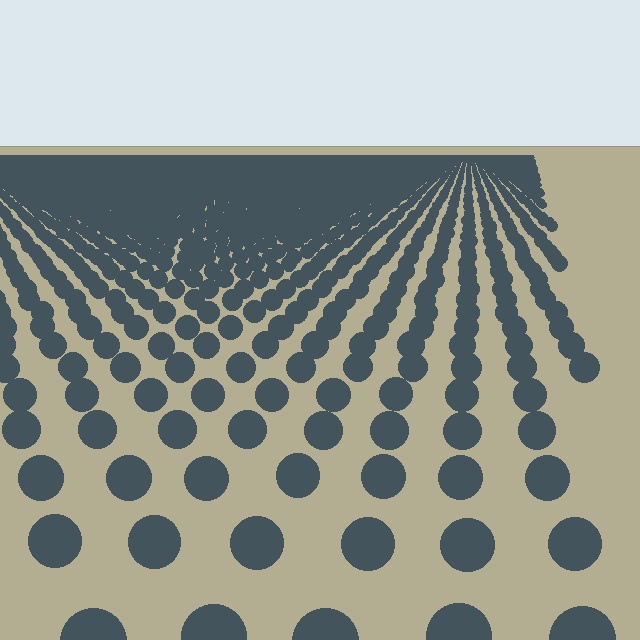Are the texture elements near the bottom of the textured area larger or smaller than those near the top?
Larger. Near the bottom, elements are closer to the viewer and appear at a bigger on-screen size.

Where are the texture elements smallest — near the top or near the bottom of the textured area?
Near the top.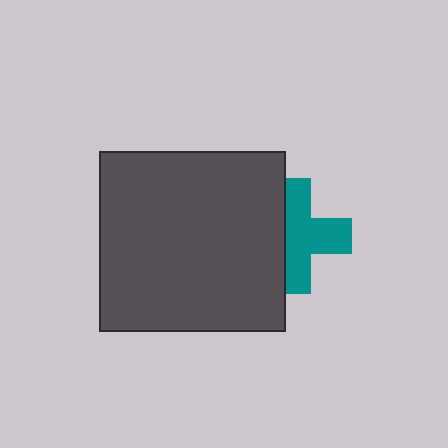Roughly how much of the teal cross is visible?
About half of it is visible (roughly 63%).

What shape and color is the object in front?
The object in front is a dark gray rectangle.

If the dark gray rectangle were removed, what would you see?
You would see the complete teal cross.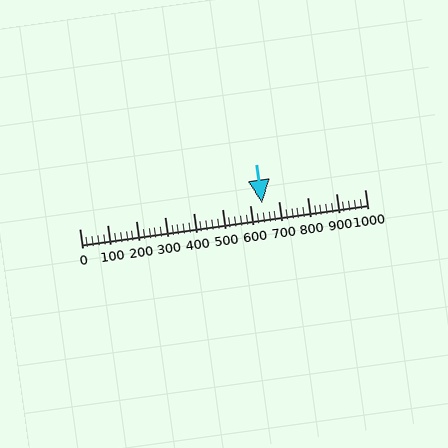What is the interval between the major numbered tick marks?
The major tick marks are spaced 100 units apart.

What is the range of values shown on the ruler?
The ruler shows values from 0 to 1000.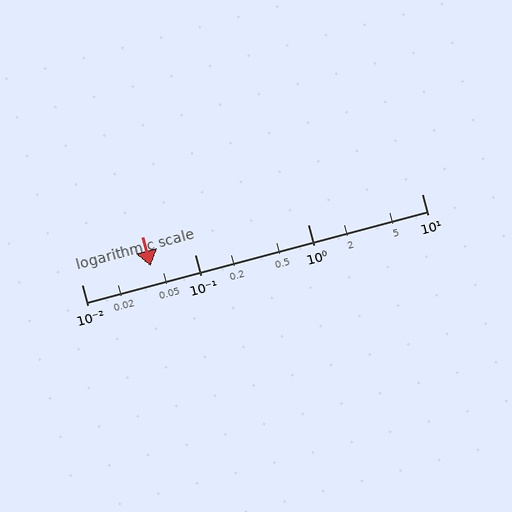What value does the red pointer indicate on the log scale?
The pointer indicates approximately 0.041.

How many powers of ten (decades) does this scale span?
The scale spans 3 decades, from 0.01 to 10.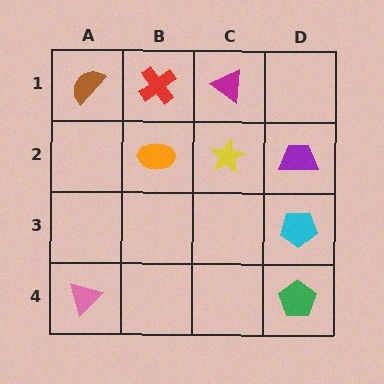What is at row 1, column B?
A red cross.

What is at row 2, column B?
An orange ellipse.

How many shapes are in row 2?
3 shapes.